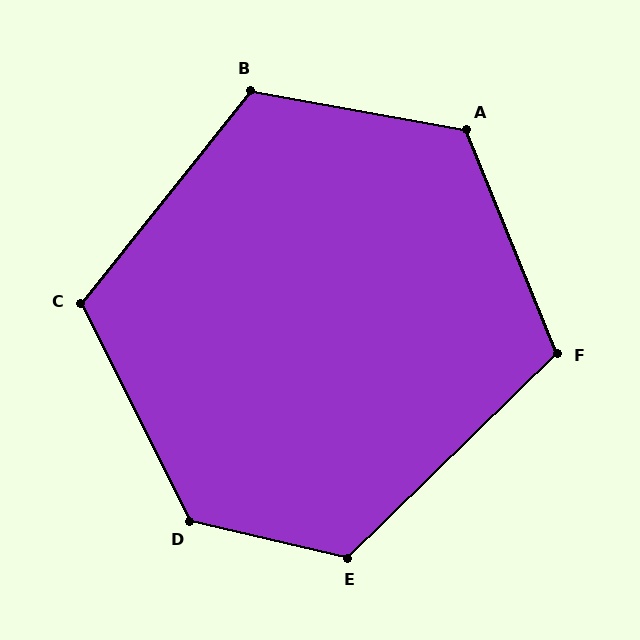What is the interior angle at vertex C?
Approximately 115 degrees (obtuse).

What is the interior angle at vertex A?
Approximately 123 degrees (obtuse).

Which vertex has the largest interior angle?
D, at approximately 130 degrees.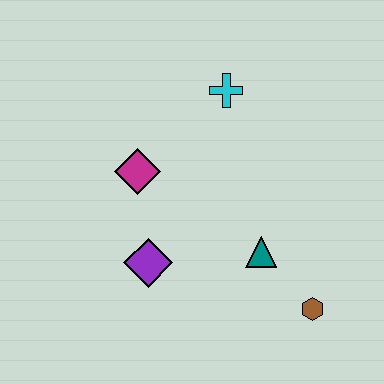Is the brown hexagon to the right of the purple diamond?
Yes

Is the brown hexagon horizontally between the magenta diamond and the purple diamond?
No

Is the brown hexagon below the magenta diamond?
Yes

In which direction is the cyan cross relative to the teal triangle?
The cyan cross is above the teal triangle.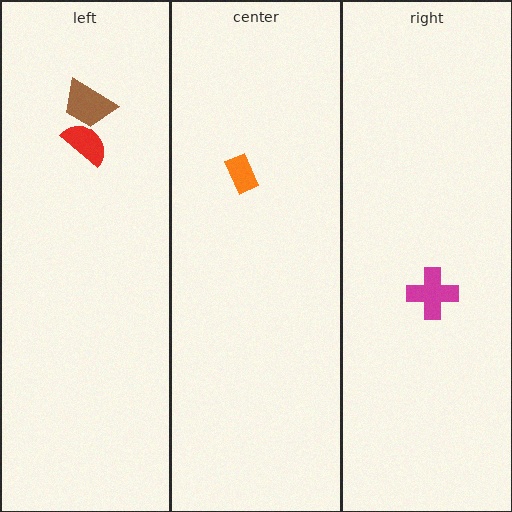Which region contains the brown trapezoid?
The left region.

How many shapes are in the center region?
1.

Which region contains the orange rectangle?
The center region.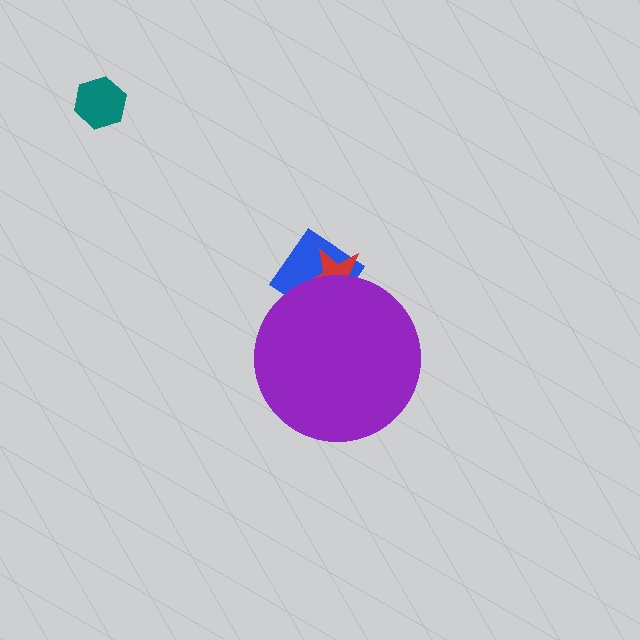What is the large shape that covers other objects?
A purple circle.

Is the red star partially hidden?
Yes, the red star is partially hidden behind the purple circle.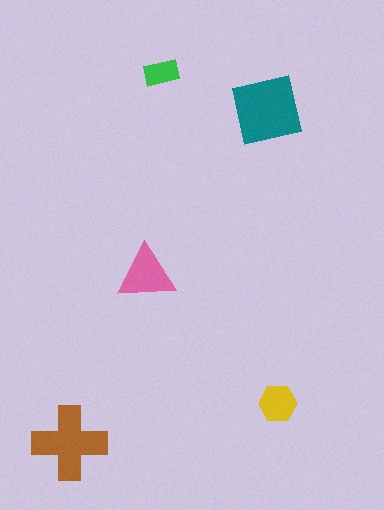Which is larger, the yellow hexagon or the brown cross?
The brown cross.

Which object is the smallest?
The green rectangle.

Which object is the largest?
The teal square.